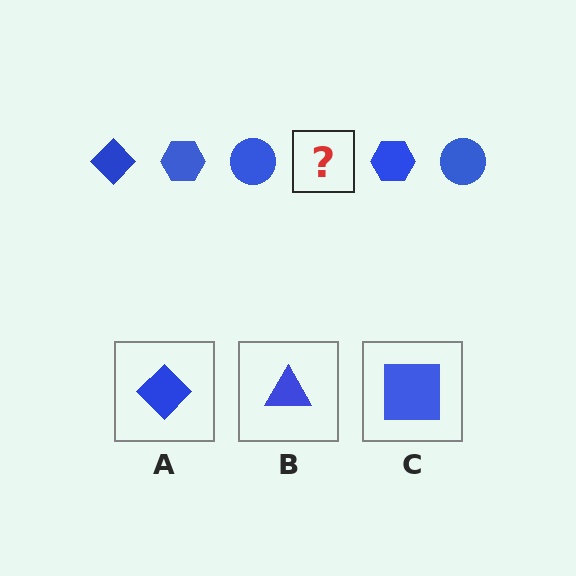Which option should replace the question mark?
Option A.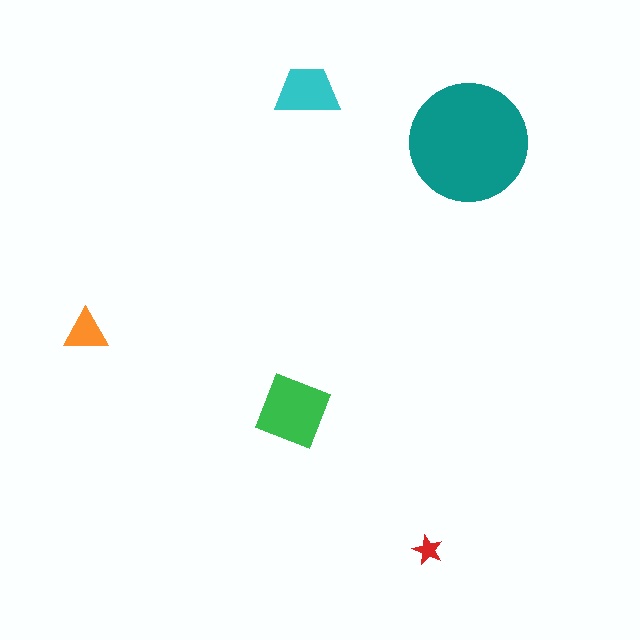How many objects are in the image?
There are 5 objects in the image.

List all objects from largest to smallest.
The teal circle, the green diamond, the cyan trapezoid, the orange triangle, the red star.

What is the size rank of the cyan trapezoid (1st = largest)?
3rd.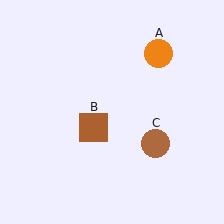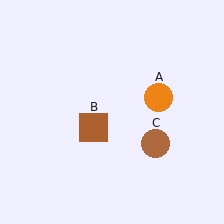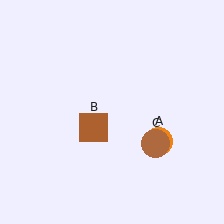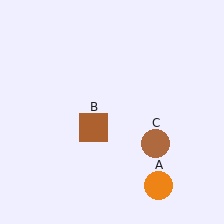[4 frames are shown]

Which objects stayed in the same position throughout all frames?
Brown square (object B) and brown circle (object C) remained stationary.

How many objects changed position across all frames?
1 object changed position: orange circle (object A).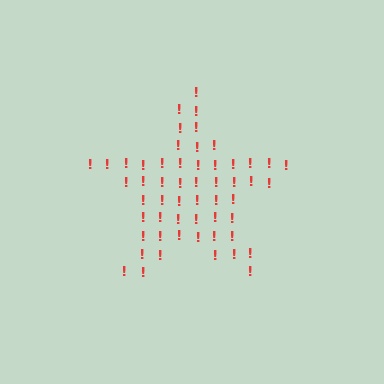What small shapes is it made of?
It is made of small exclamation marks.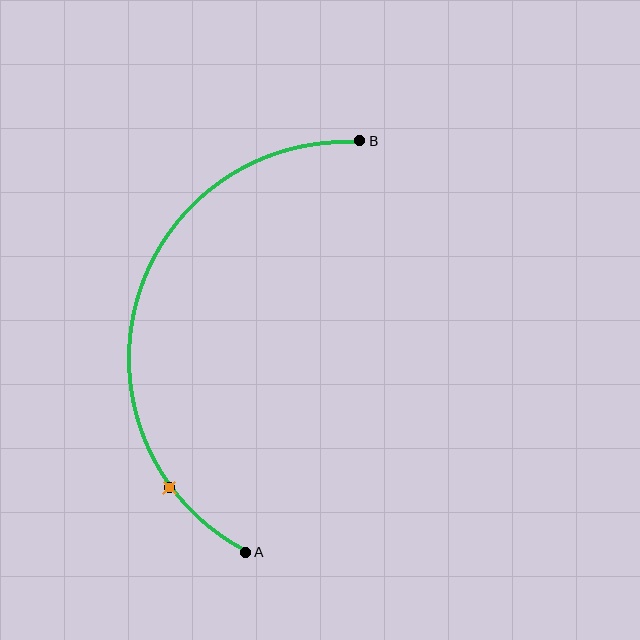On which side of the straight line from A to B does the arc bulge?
The arc bulges to the left of the straight line connecting A and B.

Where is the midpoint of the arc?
The arc midpoint is the point on the curve farthest from the straight line joining A and B. It sits to the left of that line.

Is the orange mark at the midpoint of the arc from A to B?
No. The orange mark lies on the arc but is closer to endpoint A. The arc midpoint would be at the point on the curve equidistant along the arc from both A and B.